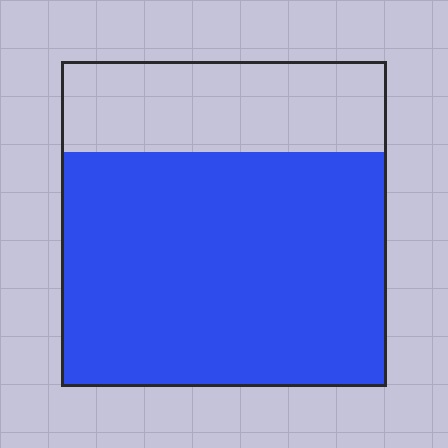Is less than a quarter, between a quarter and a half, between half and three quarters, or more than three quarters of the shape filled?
Between half and three quarters.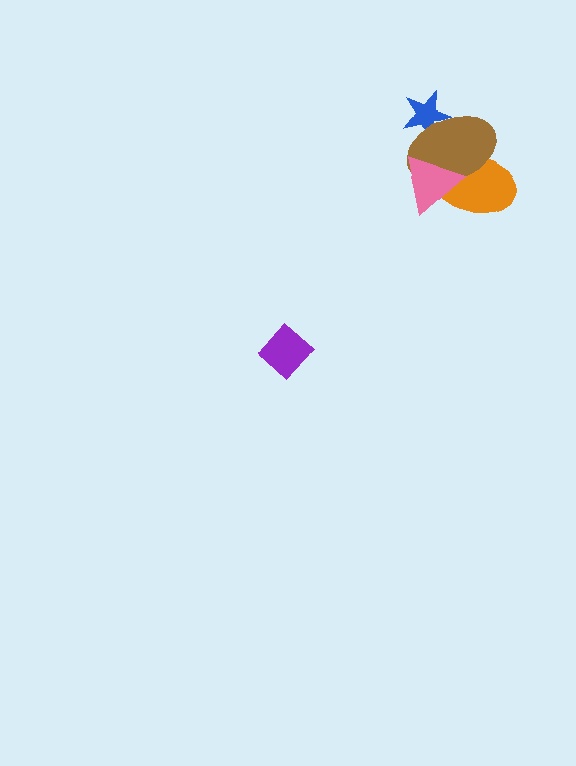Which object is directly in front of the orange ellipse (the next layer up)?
The brown ellipse is directly in front of the orange ellipse.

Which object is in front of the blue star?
The brown ellipse is in front of the blue star.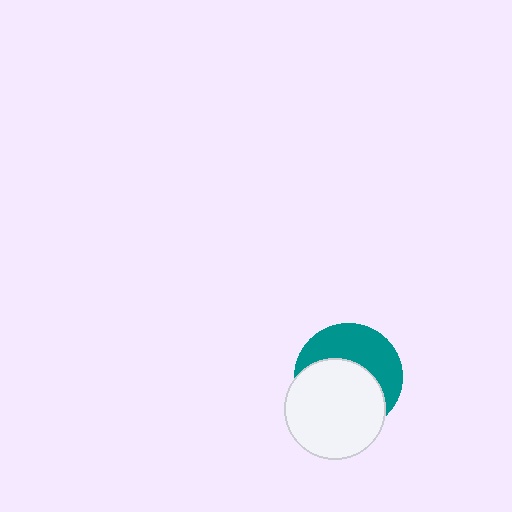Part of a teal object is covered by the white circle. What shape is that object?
It is a circle.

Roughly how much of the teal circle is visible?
A small part of it is visible (roughly 45%).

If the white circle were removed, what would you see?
You would see the complete teal circle.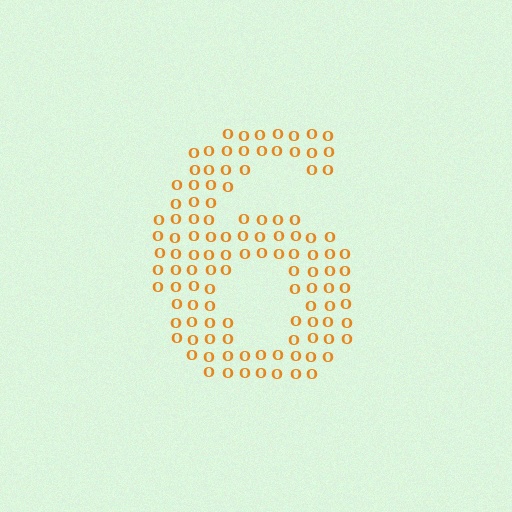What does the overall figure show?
The overall figure shows the digit 6.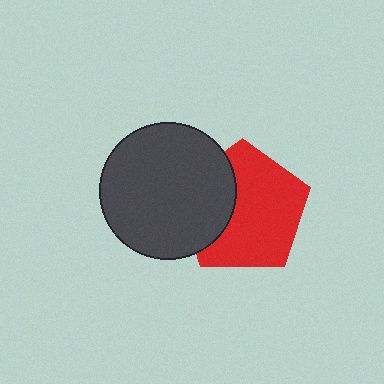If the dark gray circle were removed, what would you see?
You would see the complete red pentagon.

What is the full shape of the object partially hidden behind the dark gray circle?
The partially hidden object is a red pentagon.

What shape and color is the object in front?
The object in front is a dark gray circle.